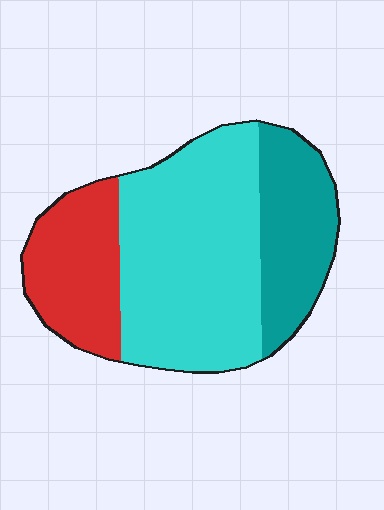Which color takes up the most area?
Cyan, at roughly 55%.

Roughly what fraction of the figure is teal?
Teal takes up between a sixth and a third of the figure.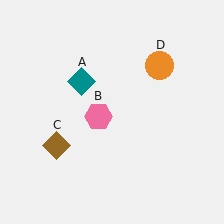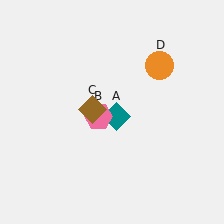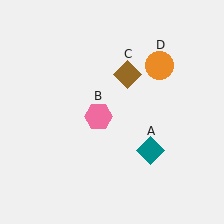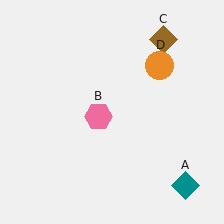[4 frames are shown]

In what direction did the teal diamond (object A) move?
The teal diamond (object A) moved down and to the right.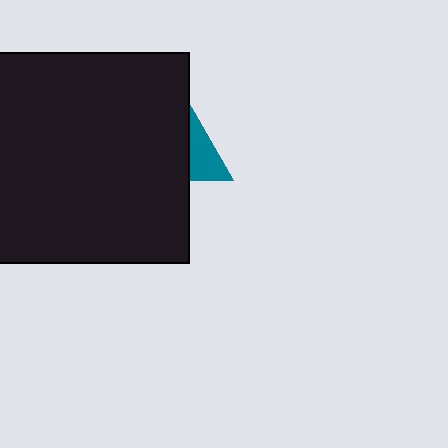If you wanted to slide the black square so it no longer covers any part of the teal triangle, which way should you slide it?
Slide it left — that is the most direct way to separate the two shapes.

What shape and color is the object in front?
The object in front is a black square.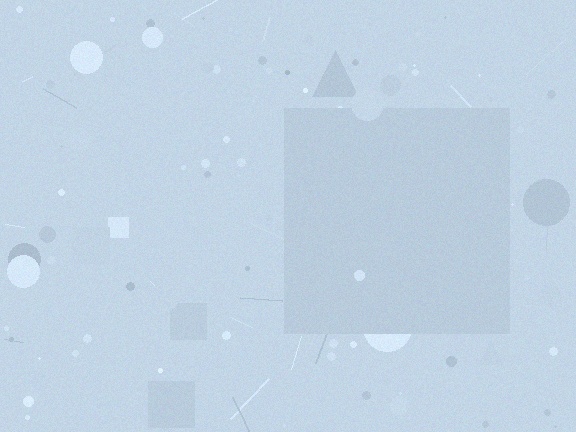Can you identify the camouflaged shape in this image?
The camouflaged shape is a square.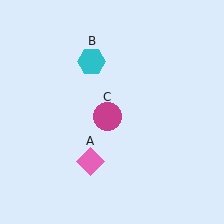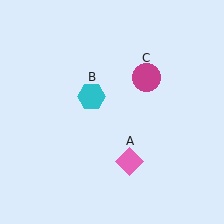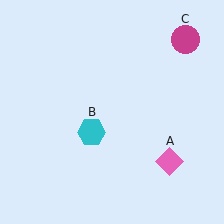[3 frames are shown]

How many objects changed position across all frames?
3 objects changed position: pink diamond (object A), cyan hexagon (object B), magenta circle (object C).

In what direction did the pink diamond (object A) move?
The pink diamond (object A) moved right.